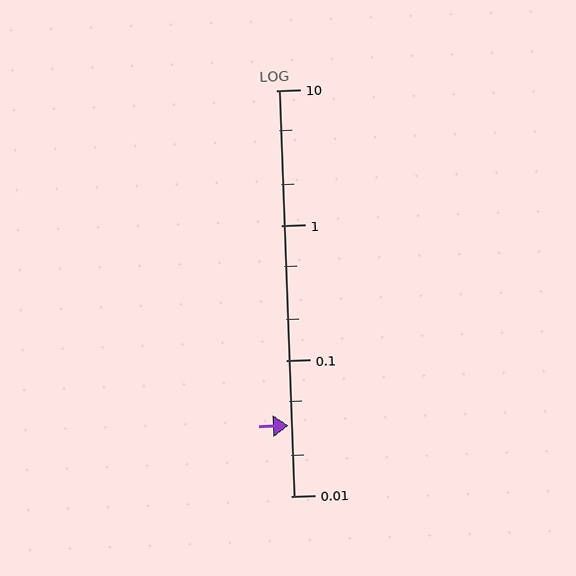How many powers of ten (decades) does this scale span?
The scale spans 3 decades, from 0.01 to 10.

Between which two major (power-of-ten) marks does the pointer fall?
The pointer is between 0.01 and 0.1.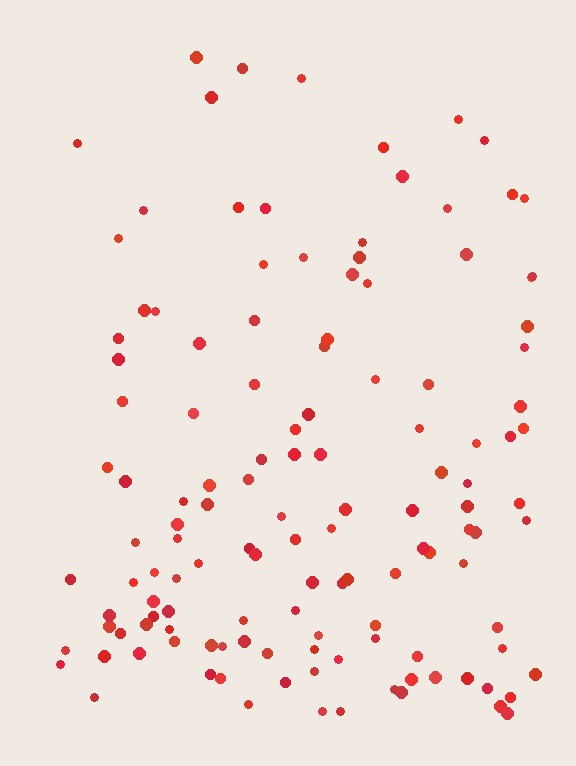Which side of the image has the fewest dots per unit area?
The top.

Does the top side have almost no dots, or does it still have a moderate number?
Still a moderate number, just noticeably fewer than the bottom.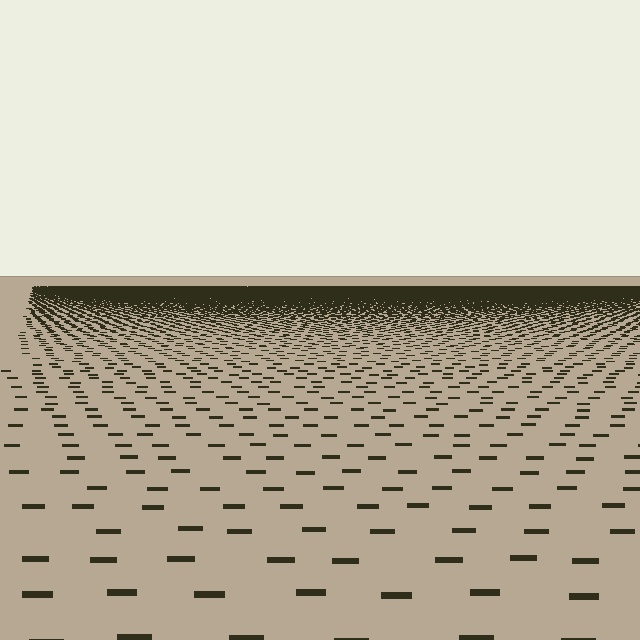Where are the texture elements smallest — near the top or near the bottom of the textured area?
Near the top.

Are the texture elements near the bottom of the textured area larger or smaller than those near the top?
Larger. Near the bottom, elements are closer to the viewer and appear at a bigger on-screen size.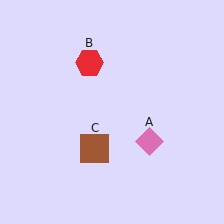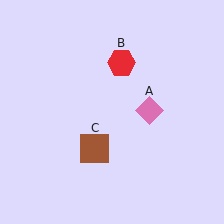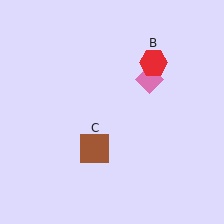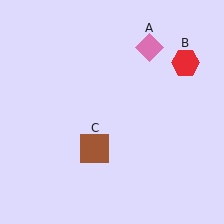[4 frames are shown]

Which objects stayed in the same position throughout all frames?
Brown square (object C) remained stationary.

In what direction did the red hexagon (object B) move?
The red hexagon (object B) moved right.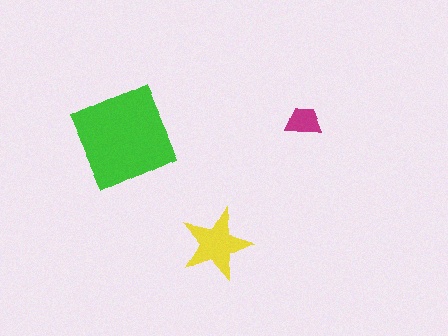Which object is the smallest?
The magenta trapezoid.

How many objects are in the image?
There are 3 objects in the image.